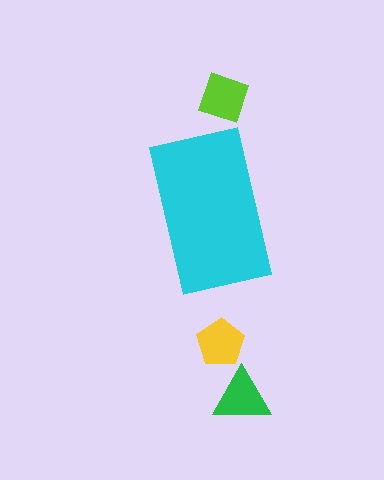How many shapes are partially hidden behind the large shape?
0 shapes are partially hidden.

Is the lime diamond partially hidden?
No, the lime diamond is fully visible.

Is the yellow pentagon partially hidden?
No, the yellow pentagon is fully visible.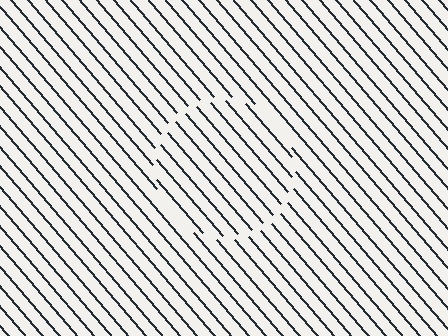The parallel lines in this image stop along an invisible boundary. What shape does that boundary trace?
An illusory circle. The interior of the shape contains the same grating, shifted by half a period — the contour is defined by the phase discontinuity where line-ends from the inner and outer gratings abut.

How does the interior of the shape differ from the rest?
The interior of the shape contains the same grating, shifted by half a period — the contour is defined by the phase discontinuity where line-ends from the inner and outer gratings abut.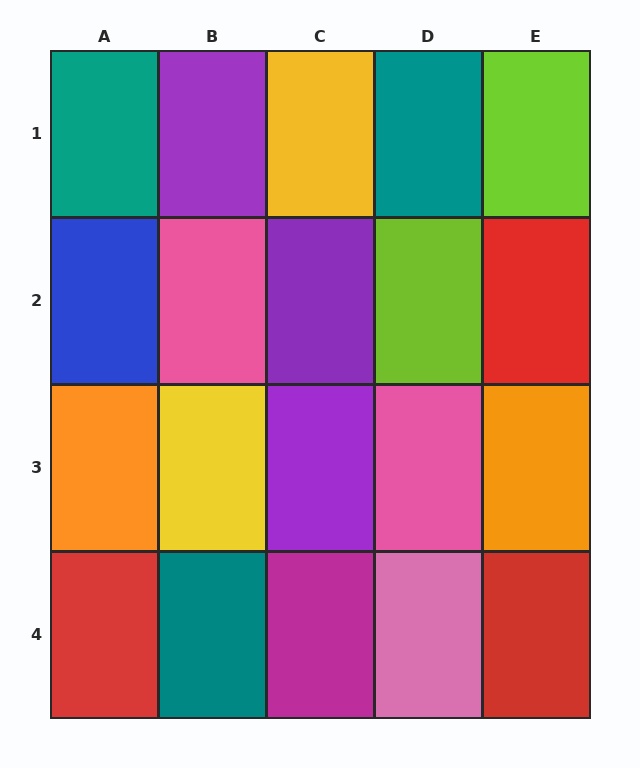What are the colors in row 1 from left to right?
Teal, purple, yellow, teal, lime.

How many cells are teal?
3 cells are teal.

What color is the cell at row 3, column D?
Pink.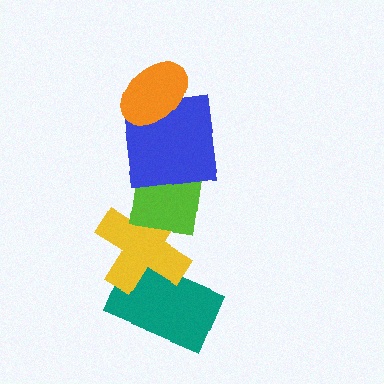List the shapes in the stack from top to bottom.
From top to bottom: the orange ellipse, the blue square, the lime square, the yellow cross, the teal rectangle.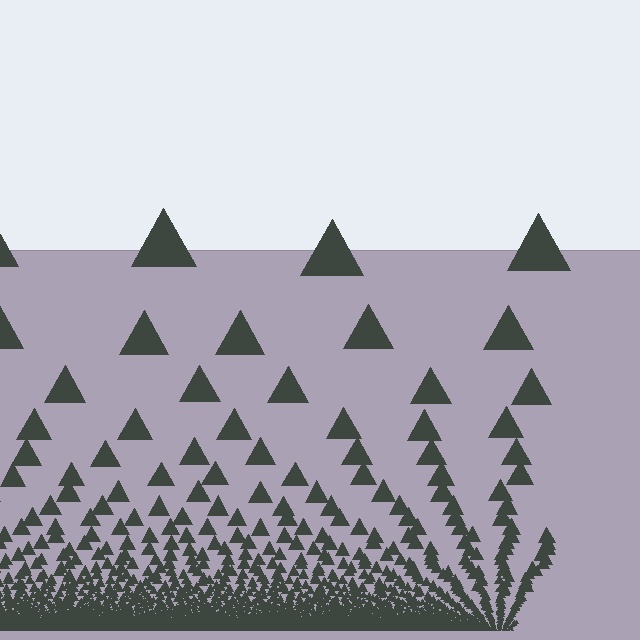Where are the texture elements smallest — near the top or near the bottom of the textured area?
Near the bottom.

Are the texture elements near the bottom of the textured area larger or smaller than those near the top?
Smaller. The gradient is inverted — elements near the bottom are smaller and denser.